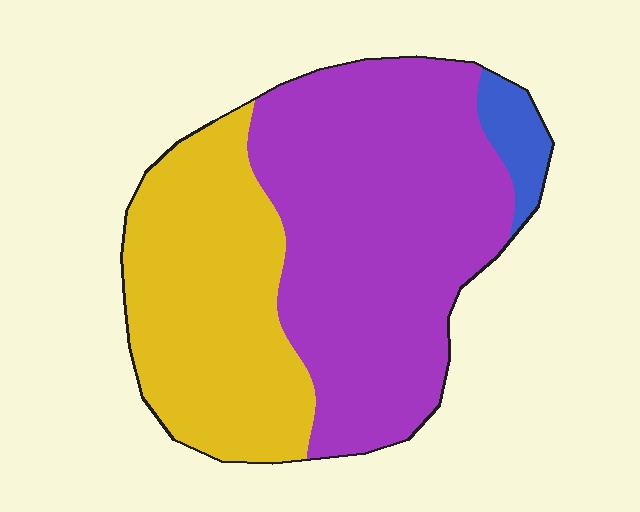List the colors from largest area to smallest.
From largest to smallest: purple, yellow, blue.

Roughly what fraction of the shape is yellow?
Yellow covers 37% of the shape.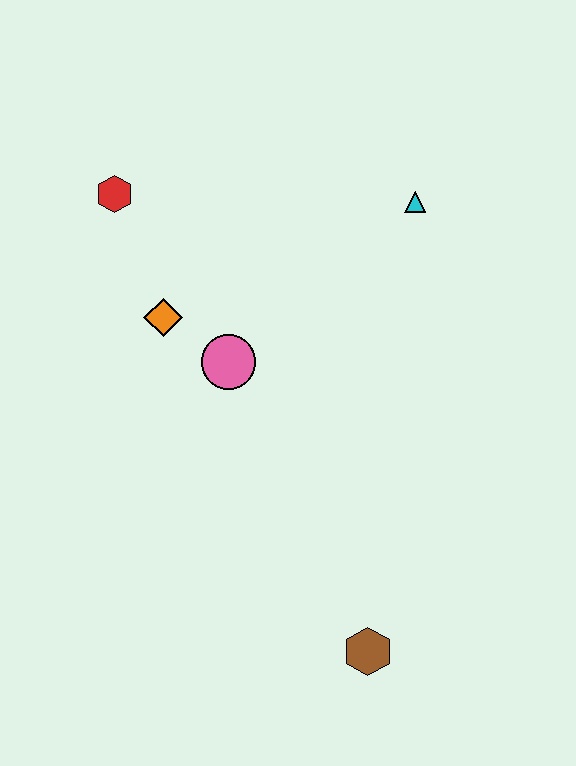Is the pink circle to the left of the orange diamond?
No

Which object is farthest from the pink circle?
The brown hexagon is farthest from the pink circle.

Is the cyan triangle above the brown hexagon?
Yes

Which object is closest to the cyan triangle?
The pink circle is closest to the cyan triangle.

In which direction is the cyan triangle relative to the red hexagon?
The cyan triangle is to the right of the red hexagon.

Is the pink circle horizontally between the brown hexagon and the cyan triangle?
No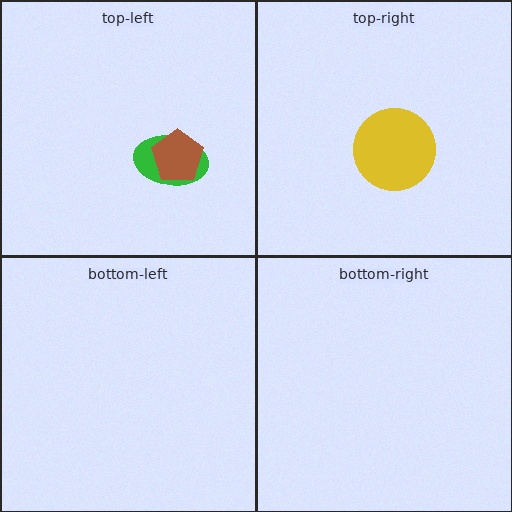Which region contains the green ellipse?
The top-left region.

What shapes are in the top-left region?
The green ellipse, the brown pentagon.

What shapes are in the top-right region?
The yellow circle.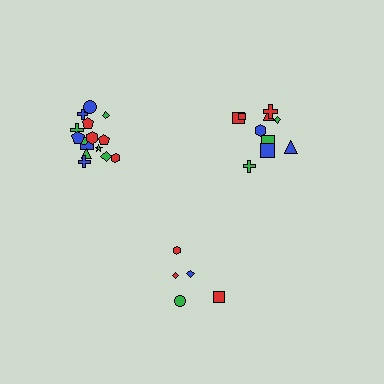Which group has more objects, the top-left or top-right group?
The top-left group.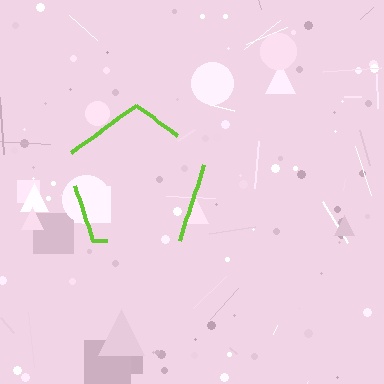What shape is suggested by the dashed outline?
The dashed outline suggests a pentagon.